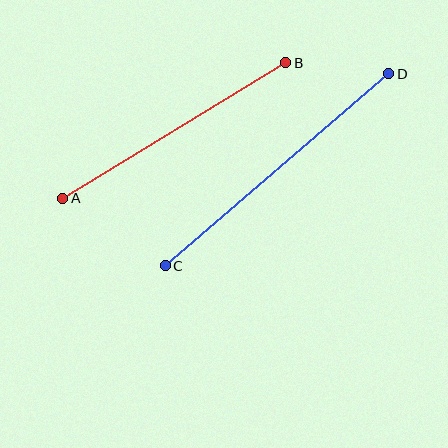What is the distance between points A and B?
The distance is approximately 261 pixels.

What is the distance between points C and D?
The distance is approximately 294 pixels.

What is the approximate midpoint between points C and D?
The midpoint is at approximately (277, 170) pixels.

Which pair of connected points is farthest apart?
Points C and D are farthest apart.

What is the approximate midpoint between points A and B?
The midpoint is at approximately (174, 130) pixels.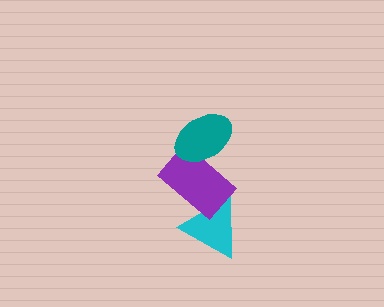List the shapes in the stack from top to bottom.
From top to bottom: the teal ellipse, the purple rectangle, the cyan triangle.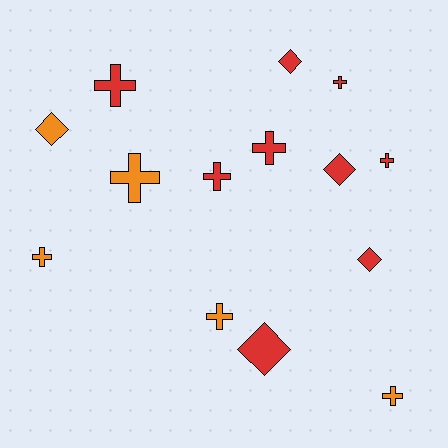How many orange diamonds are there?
There is 1 orange diamond.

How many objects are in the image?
There are 14 objects.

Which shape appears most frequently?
Cross, with 9 objects.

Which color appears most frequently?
Red, with 9 objects.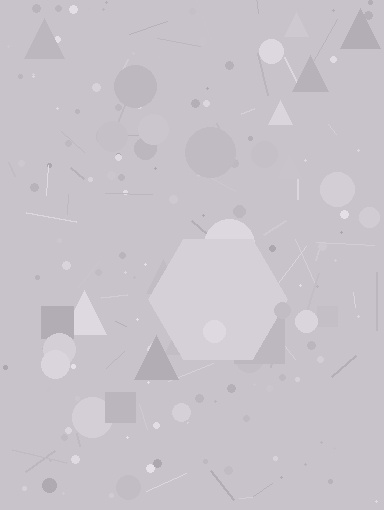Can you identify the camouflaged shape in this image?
The camouflaged shape is a hexagon.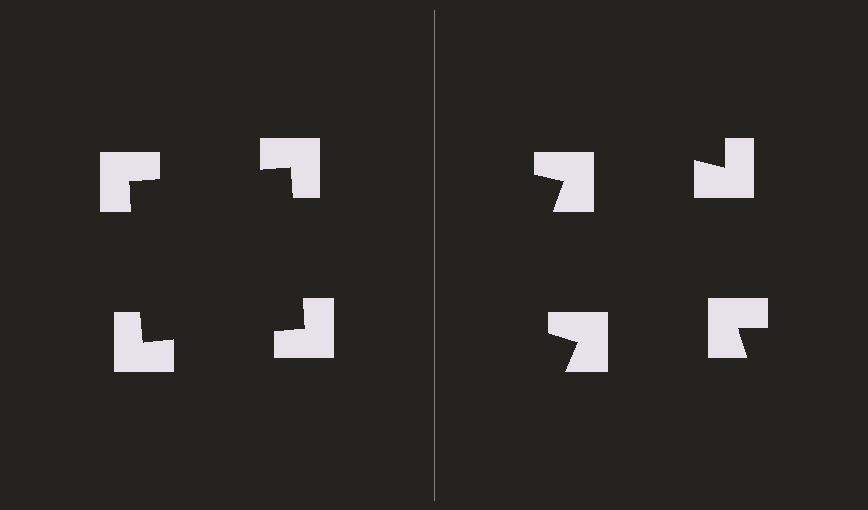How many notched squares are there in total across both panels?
8 — 4 on each side.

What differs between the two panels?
The notched squares are positioned identically on both sides; only the wedge orientations differ. On the left they align to a square; on the right they are misaligned.